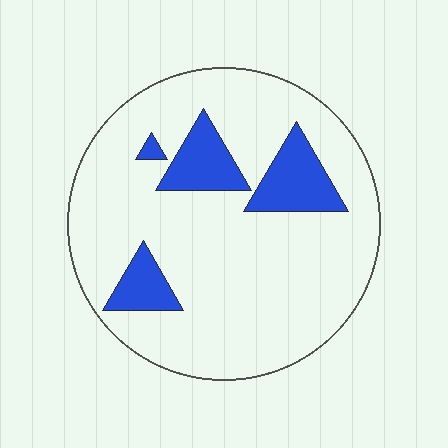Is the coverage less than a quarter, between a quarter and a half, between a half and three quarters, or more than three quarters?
Less than a quarter.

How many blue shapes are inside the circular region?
4.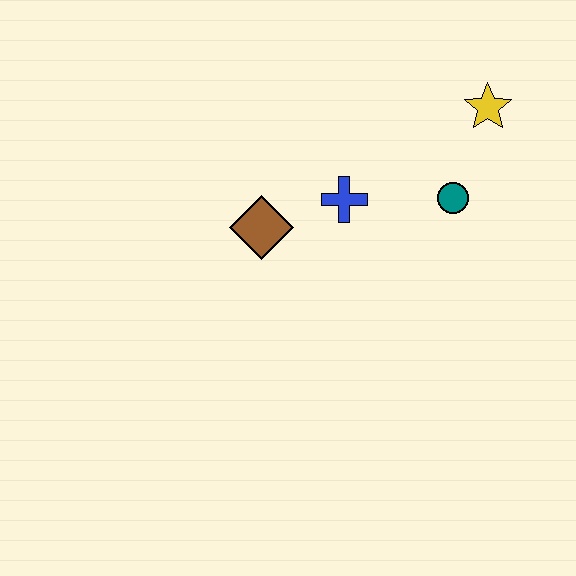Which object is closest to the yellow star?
The teal circle is closest to the yellow star.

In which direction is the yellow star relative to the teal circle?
The yellow star is above the teal circle.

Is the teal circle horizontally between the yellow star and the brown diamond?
Yes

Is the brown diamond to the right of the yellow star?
No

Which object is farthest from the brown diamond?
The yellow star is farthest from the brown diamond.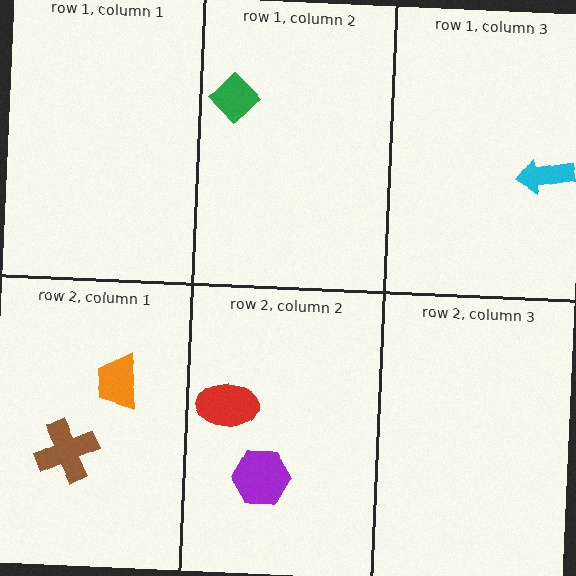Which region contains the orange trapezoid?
The row 2, column 1 region.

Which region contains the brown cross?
The row 2, column 1 region.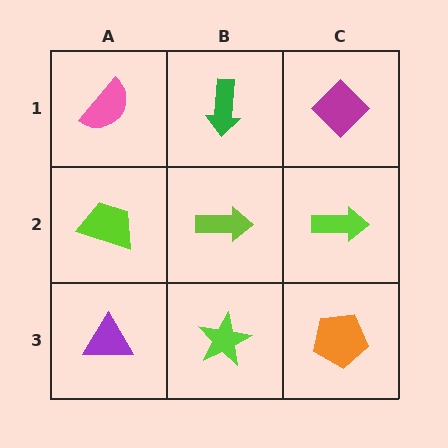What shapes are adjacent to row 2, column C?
A magenta diamond (row 1, column C), an orange pentagon (row 3, column C), a lime arrow (row 2, column B).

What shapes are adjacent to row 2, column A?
A pink semicircle (row 1, column A), a purple triangle (row 3, column A), a lime arrow (row 2, column B).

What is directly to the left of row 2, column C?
A lime arrow.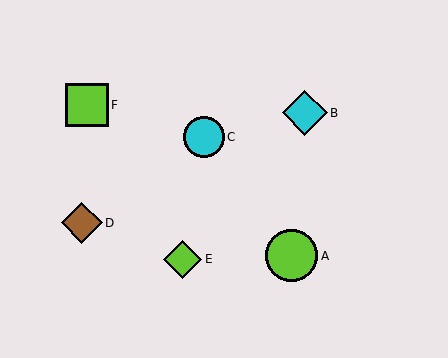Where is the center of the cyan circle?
The center of the cyan circle is at (204, 137).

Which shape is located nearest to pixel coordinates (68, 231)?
The brown diamond (labeled D) at (82, 223) is nearest to that location.